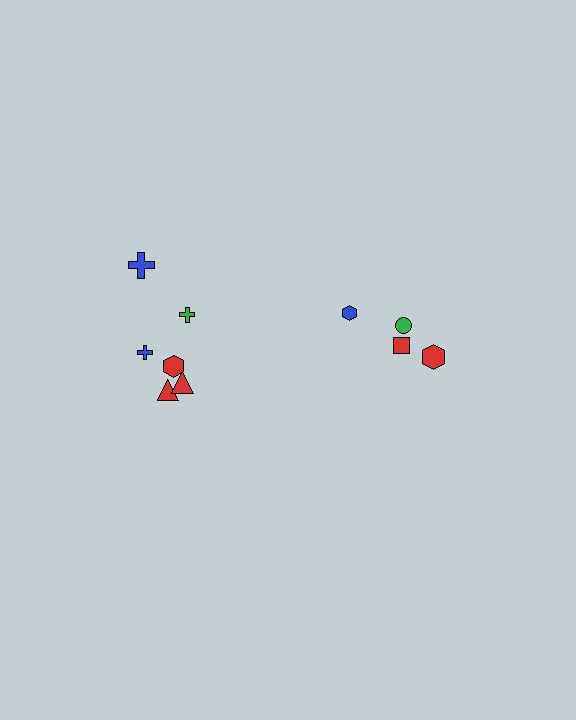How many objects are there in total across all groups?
There are 10 objects.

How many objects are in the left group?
There are 6 objects.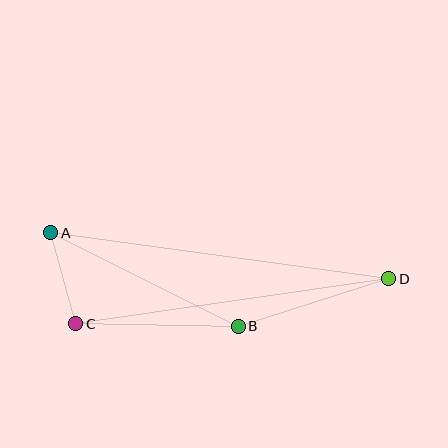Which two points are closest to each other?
Points A and C are closest to each other.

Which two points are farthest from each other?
Points A and D are farthest from each other.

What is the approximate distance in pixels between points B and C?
The distance between B and C is approximately 163 pixels.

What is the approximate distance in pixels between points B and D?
The distance between B and D is approximately 158 pixels.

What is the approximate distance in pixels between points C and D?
The distance between C and D is approximately 316 pixels.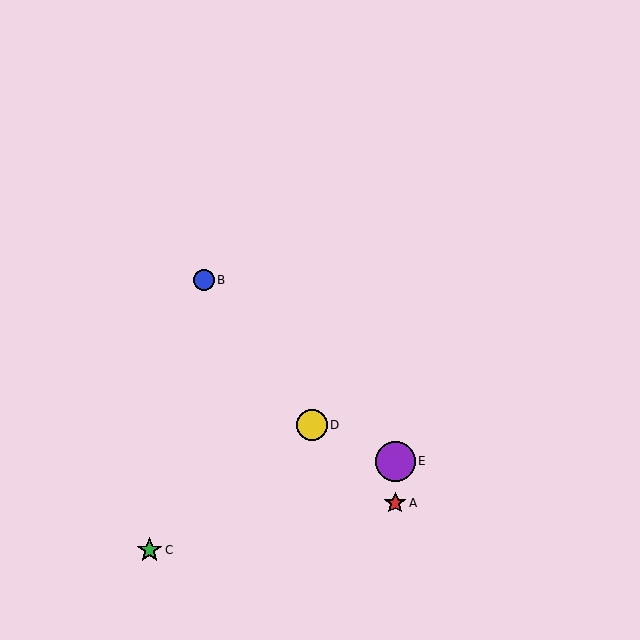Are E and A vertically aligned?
Yes, both are at x≈395.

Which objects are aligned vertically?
Objects A, E are aligned vertically.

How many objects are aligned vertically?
2 objects (A, E) are aligned vertically.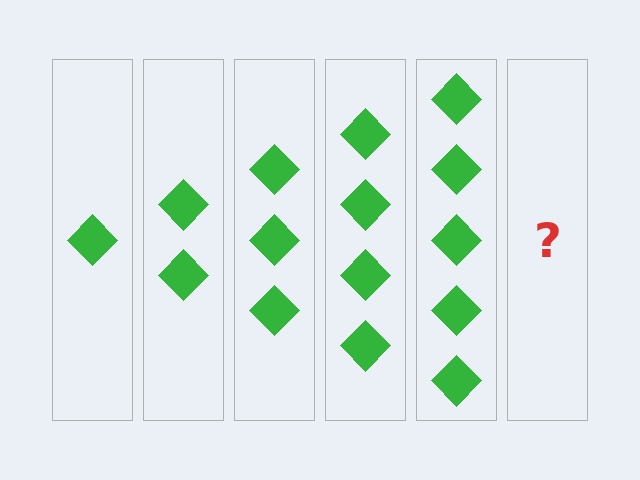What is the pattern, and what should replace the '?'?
The pattern is that each step adds one more diamond. The '?' should be 6 diamonds.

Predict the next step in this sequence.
The next step is 6 diamonds.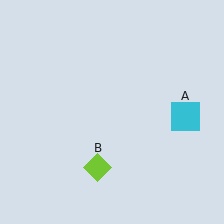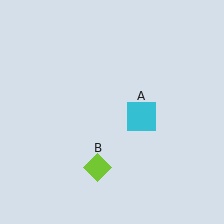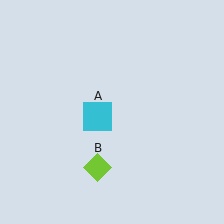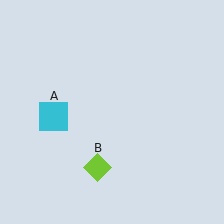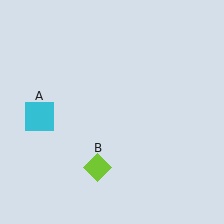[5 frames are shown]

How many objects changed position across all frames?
1 object changed position: cyan square (object A).